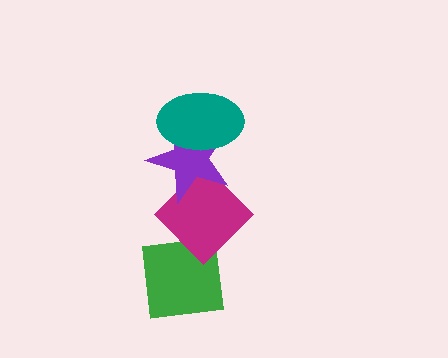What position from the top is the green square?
The green square is 4th from the top.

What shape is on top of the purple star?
The teal ellipse is on top of the purple star.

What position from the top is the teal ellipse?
The teal ellipse is 1st from the top.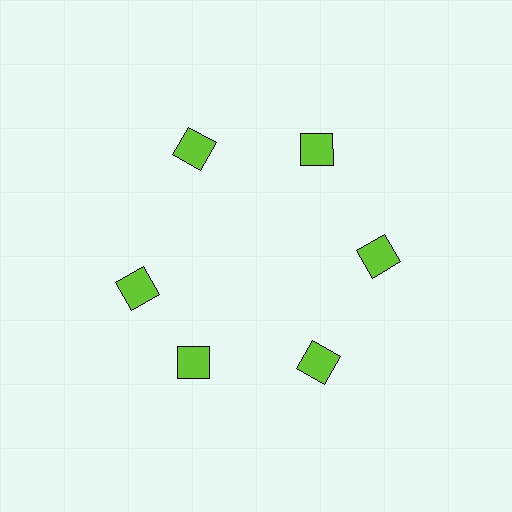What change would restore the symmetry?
The symmetry would be restored by rotating it back into even spacing with its neighbors so that all 6 squares sit at equal angles and equal distance from the center.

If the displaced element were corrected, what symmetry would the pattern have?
It would have 6-fold rotational symmetry — the pattern would map onto itself every 60 degrees.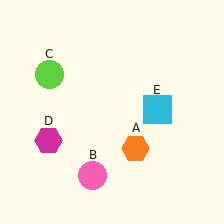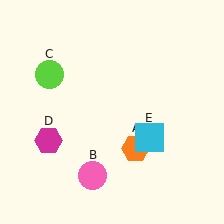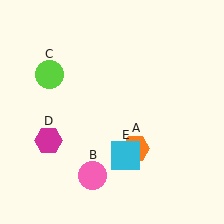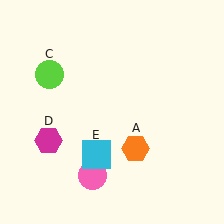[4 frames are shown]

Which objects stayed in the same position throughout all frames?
Orange hexagon (object A) and pink circle (object B) and lime circle (object C) and magenta hexagon (object D) remained stationary.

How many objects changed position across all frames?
1 object changed position: cyan square (object E).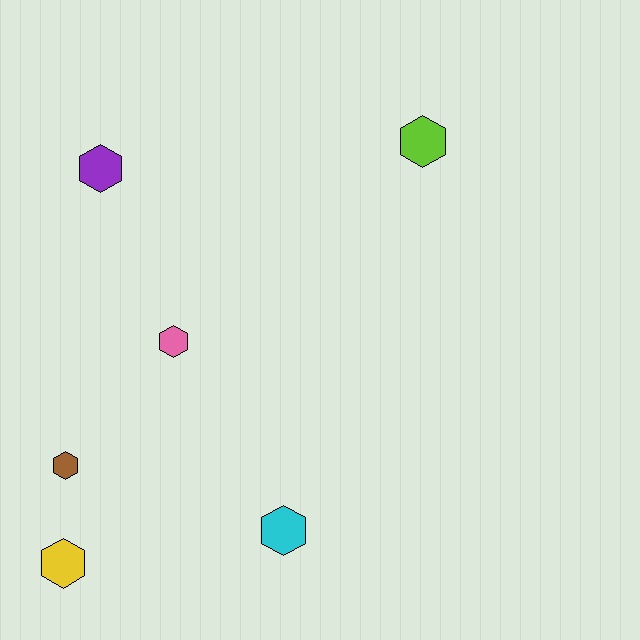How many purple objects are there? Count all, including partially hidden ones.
There is 1 purple object.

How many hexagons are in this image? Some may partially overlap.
There are 6 hexagons.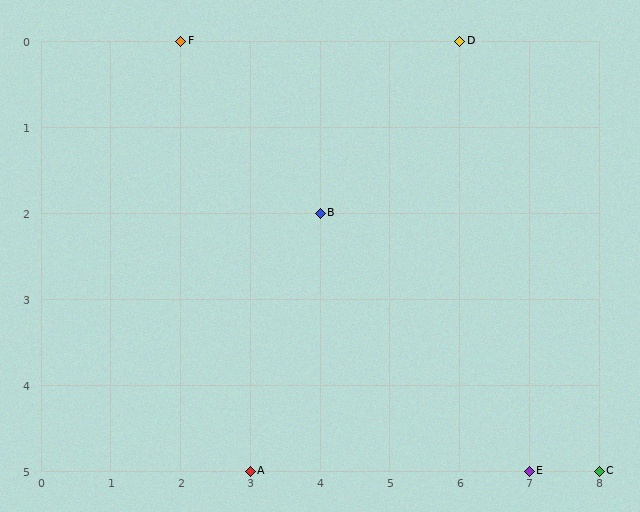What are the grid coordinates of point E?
Point E is at grid coordinates (7, 5).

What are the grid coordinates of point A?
Point A is at grid coordinates (3, 5).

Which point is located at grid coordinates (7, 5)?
Point E is at (7, 5).